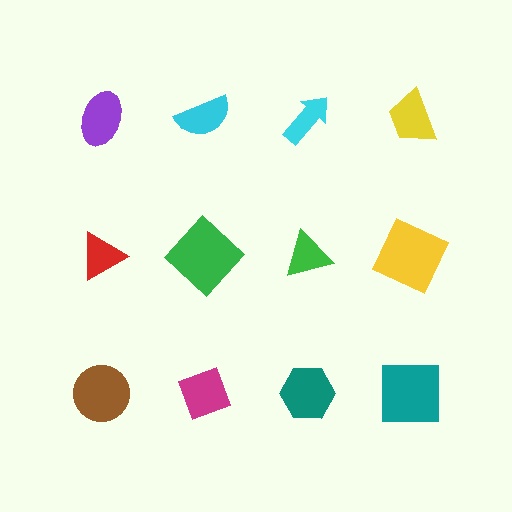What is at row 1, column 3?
A cyan arrow.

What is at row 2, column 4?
A yellow square.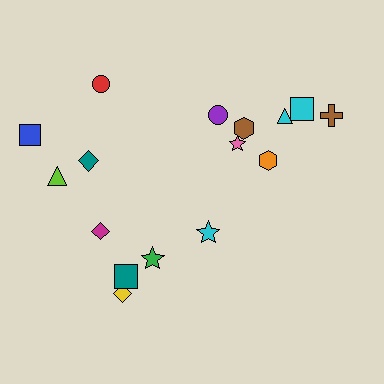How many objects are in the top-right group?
There are 7 objects.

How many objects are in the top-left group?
There are 5 objects.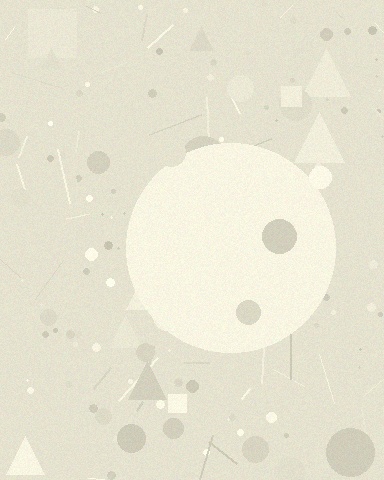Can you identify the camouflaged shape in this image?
The camouflaged shape is a circle.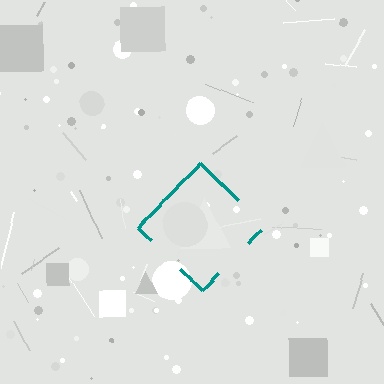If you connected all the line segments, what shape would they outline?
They would outline a diamond.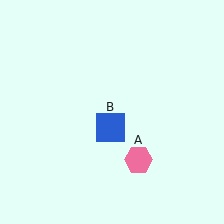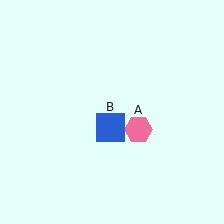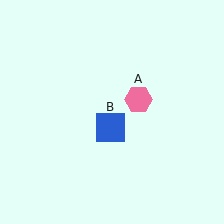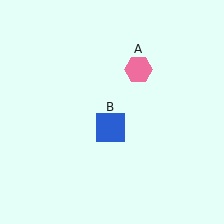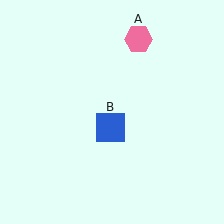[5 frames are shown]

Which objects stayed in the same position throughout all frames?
Blue square (object B) remained stationary.